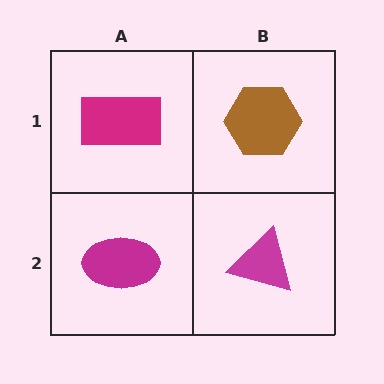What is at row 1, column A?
A magenta rectangle.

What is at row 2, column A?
A magenta ellipse.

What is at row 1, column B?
A brown hexagon.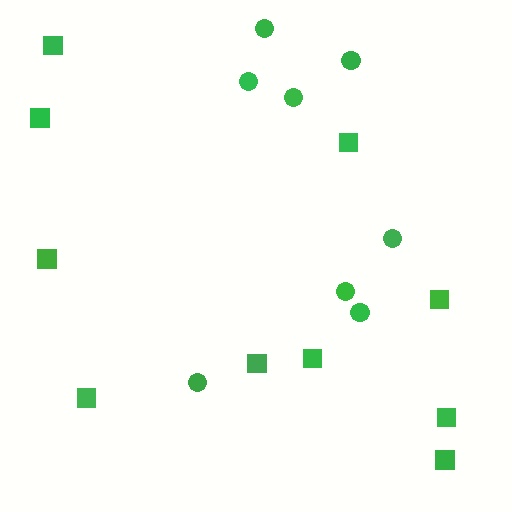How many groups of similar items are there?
There are 2 groups: one group of circles (8) and one group of squares (10).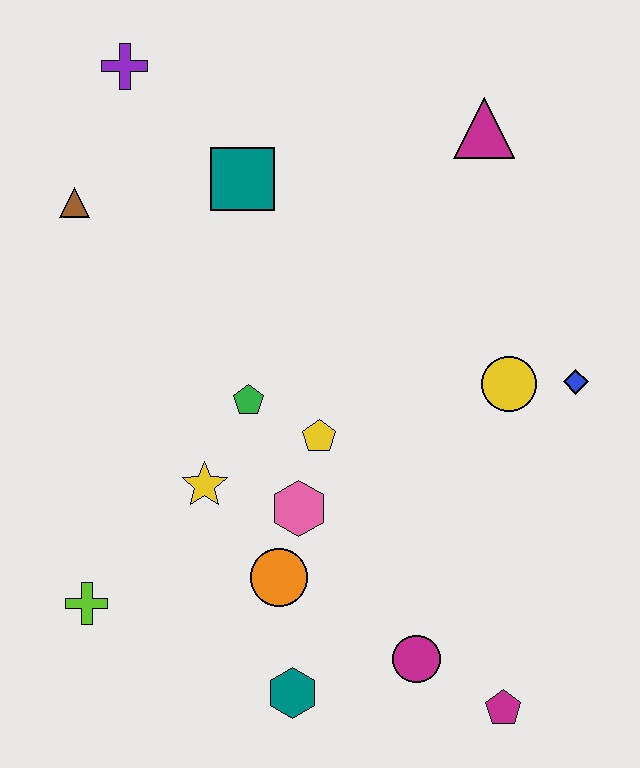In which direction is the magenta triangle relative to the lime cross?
The magenta triangle is above the lime cross.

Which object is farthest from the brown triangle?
The magenta pentagon is farthest from the brown triangle.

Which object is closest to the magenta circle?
The magenta pentagon is closest to the magenta circle.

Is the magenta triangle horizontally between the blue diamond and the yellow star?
Yes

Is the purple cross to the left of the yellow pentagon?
Yes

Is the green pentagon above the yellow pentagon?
Yes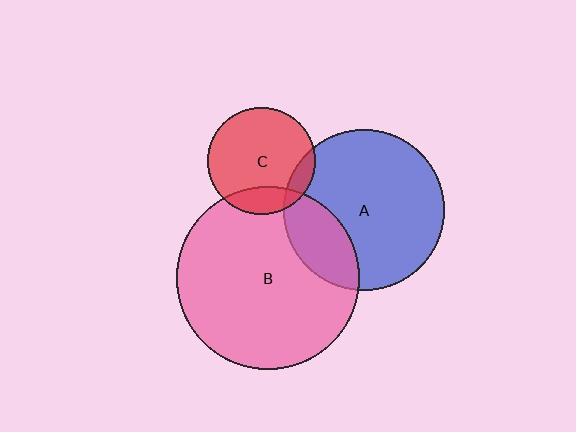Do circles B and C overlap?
Yes.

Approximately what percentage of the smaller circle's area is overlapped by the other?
Approximately 20%.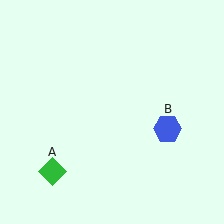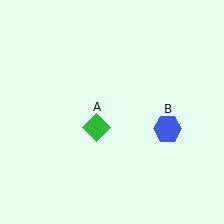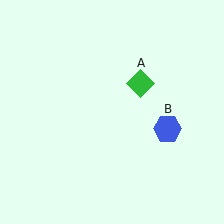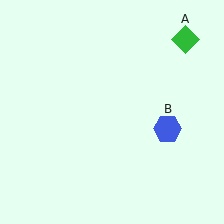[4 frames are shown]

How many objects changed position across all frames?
1 object changed position: green diamond (object A).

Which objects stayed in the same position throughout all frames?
Blue hexagon (object B) remained stationary.